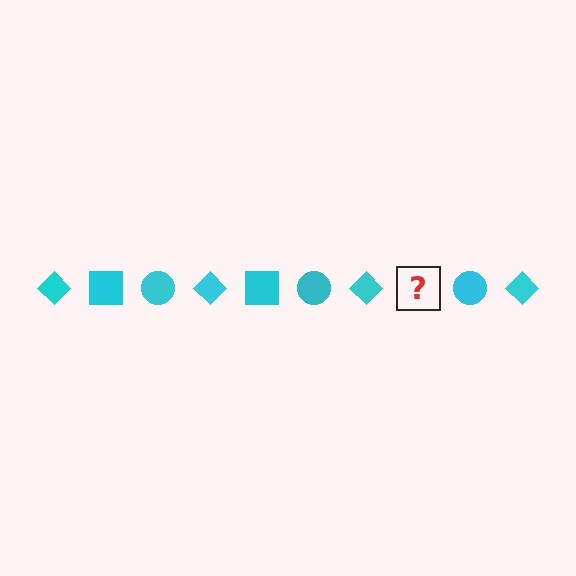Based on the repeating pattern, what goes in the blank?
The blank should be a cyan square.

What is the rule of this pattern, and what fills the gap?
The rule is that the pattern cycles through diamond, square, circle shapes in cyan. The gap should be filled with a cyan square.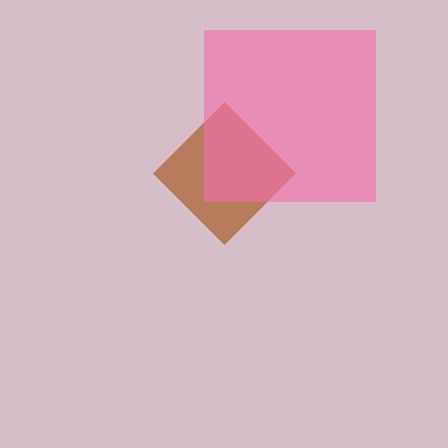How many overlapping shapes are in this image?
There are 2 overlapping shapes in the image.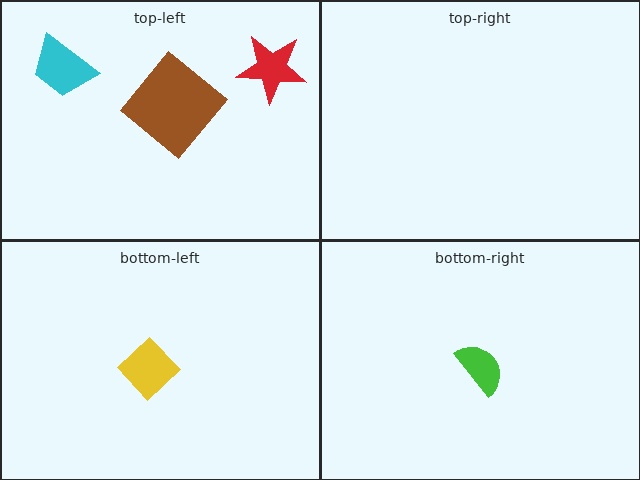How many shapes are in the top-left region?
3.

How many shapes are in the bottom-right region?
1.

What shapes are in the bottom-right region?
The green semicircle.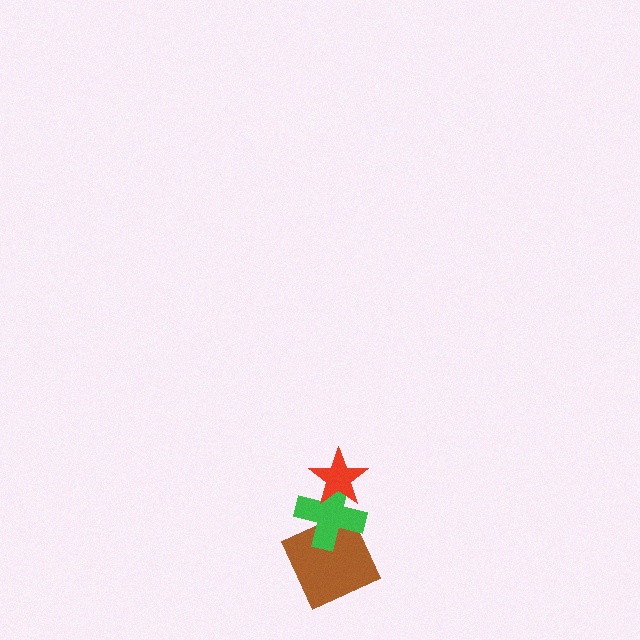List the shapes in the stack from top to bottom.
From top to bottom: the red star, the green cross, the brown square.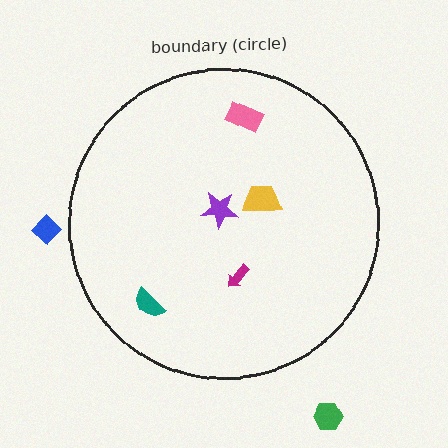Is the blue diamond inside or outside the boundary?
Outside.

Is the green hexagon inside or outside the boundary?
Outside.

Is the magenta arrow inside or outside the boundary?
Inside.